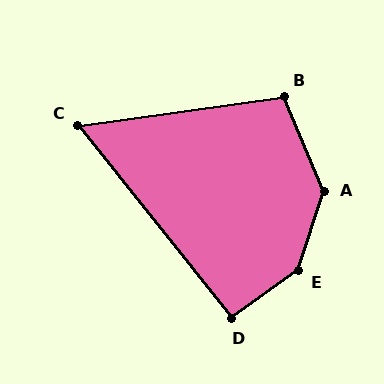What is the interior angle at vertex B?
Approximately 105 degrees (obtuse).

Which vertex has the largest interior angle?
E, at approximately 143 degrees.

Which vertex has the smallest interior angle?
C, at approximately 59 degrees.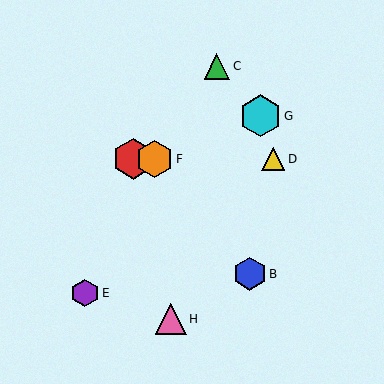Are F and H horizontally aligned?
No, F is at y≈159 and H is at y≈319.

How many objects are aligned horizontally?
3 objects (A, D, F) are aligned horizontally.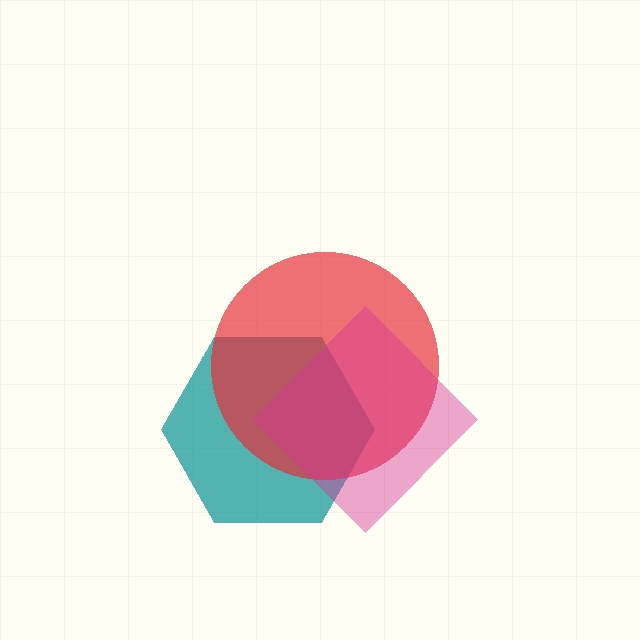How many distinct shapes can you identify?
There are 3 distinct shapes: a teal hexagon, a red circle, a magenta diamond.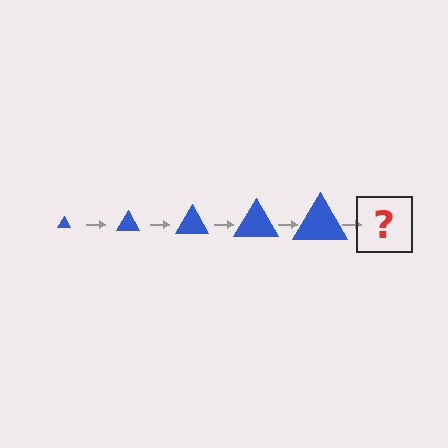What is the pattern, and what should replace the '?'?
The pattern is that the triangle gets progressively larger each step. The '?' should be a blue triangle, larger than the previous one.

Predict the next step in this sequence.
The next step is a blue triangle, larger than the previous one.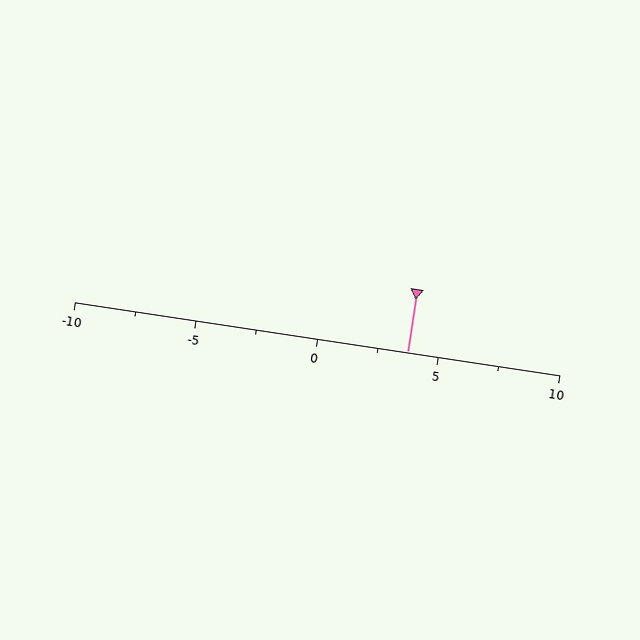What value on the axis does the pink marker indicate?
The marker indicates approximately 3.8.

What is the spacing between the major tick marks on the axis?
The major ticks are spaced 5 apart.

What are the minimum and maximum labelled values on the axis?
The axis runs from -10 to 10.